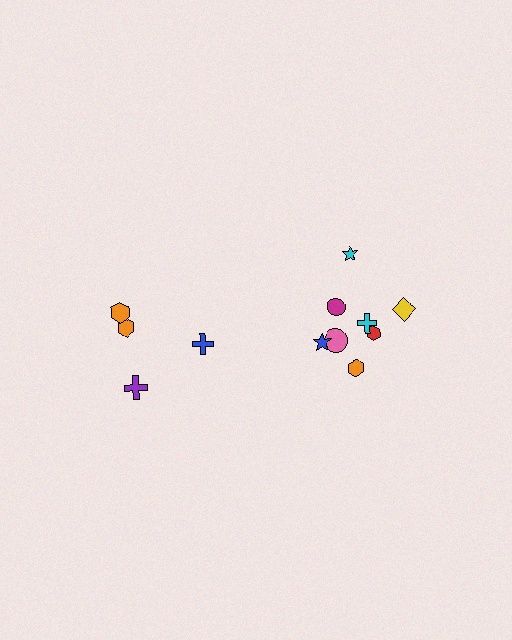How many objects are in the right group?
There are 8 objects.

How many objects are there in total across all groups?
There are 12 objects.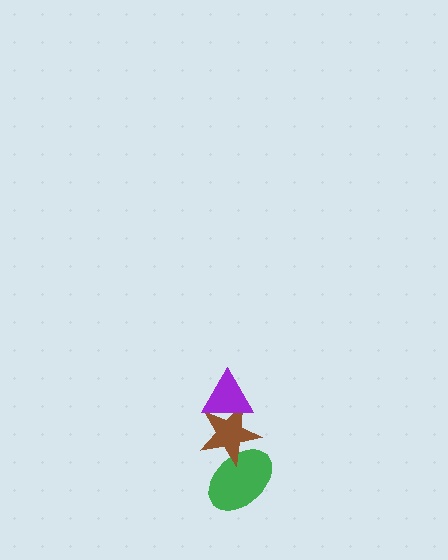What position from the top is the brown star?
The brown star is 2nd from the top.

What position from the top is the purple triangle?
The purple triangle is 1st from the top.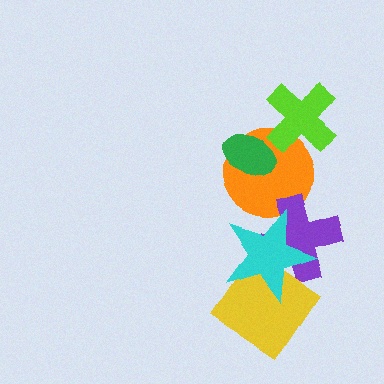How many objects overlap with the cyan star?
3 objects overlap with the cyan star.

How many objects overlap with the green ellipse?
1 object overlaps with the green ellipse.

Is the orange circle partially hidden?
Yes, it is partially covered by another shape.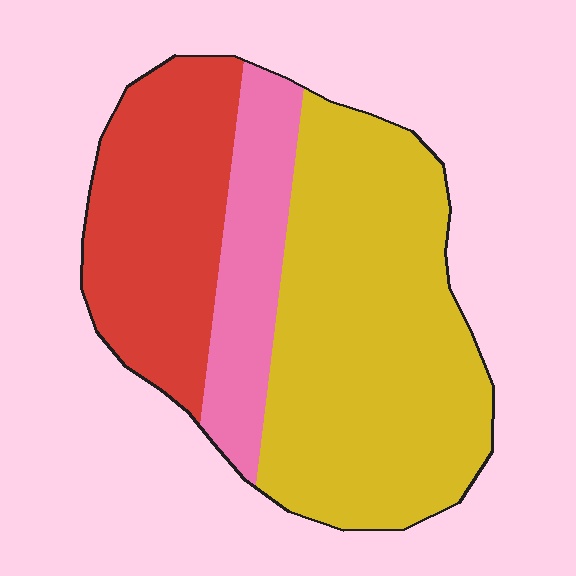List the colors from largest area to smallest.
From largest to smallest: yellow, red, pink.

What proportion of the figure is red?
Red covers roughly 30% of the figure.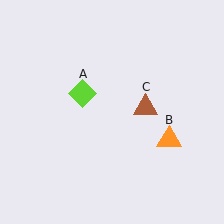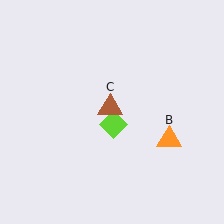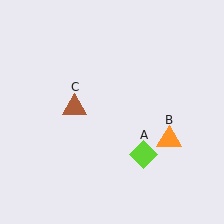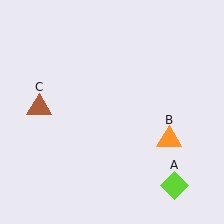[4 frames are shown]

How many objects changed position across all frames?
2 objects changed position: lime diamond (object A), brown triangle (object C).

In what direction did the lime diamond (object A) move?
The lime diamond (object A) moved down and to the right.